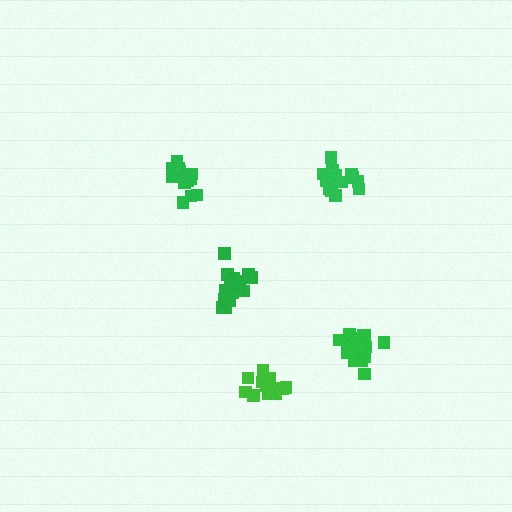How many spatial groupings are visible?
There are 5 spatial groupings.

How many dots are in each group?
Group 1: 12 dots, Group 2: 14 dots, Group 3: 16 dots, Group 4: 15 dots, Group 5: 16 dots (73 total).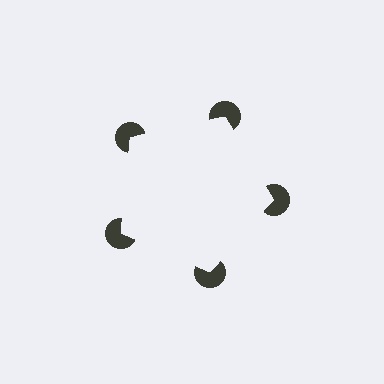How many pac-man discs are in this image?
There are 5 — one at each vertex of the illusory pentagon.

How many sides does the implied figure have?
5 sides.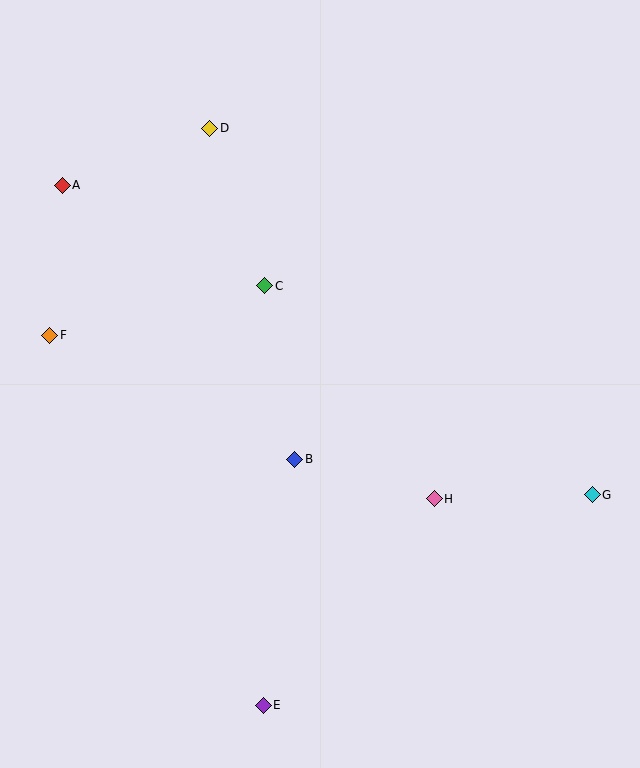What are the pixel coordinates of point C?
Point C is at (265, 286).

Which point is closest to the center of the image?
Point B at (295, 459) is closest to the center.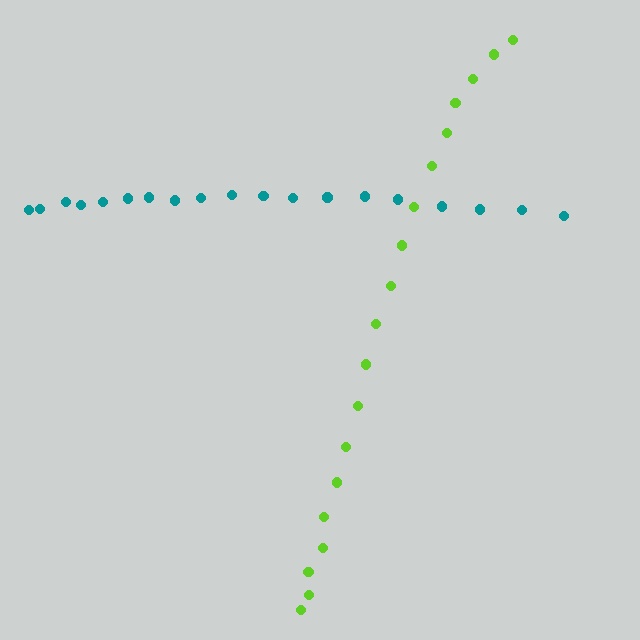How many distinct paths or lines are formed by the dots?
There are 2 distinct paths.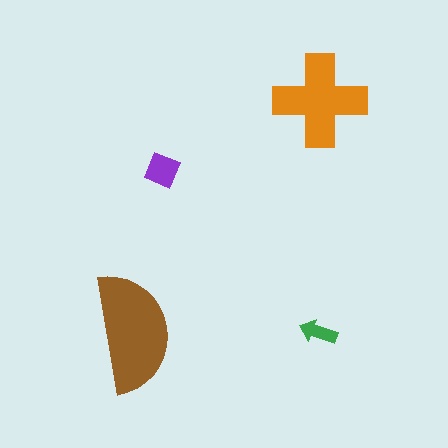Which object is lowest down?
The green arrow is bottommost.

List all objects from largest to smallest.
The brown semicircle, the orange cross, the purple square, the green arrow.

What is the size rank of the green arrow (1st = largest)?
4th.